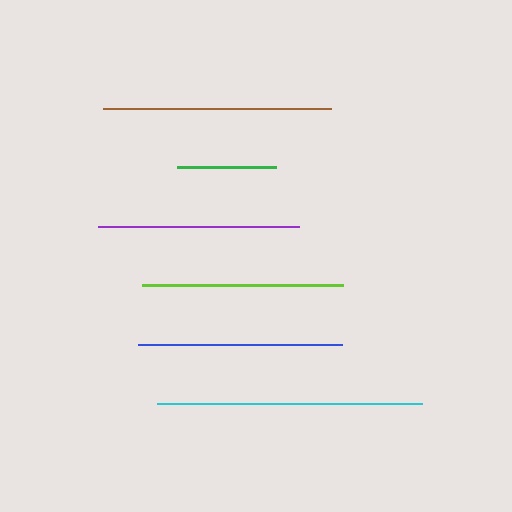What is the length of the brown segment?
The brown segment is approximately 228 pixels long.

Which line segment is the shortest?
The green line is the shortest at approximately 99 pixels.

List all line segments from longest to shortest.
From longest to shortest: cyan, brown, blue, lime, purple, green.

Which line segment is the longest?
The cyan line is the longest at approximately 265 pixels.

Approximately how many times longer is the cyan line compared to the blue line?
The cyan line is approximately 1.3 times the length of the blue line.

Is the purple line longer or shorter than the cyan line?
The cyan line is longer than the purple line.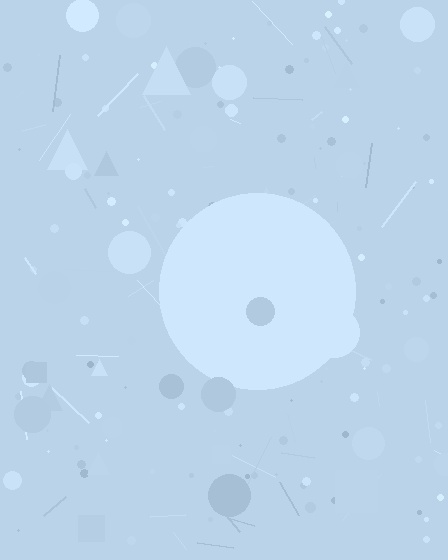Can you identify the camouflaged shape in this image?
The camouflaged shape is a circle.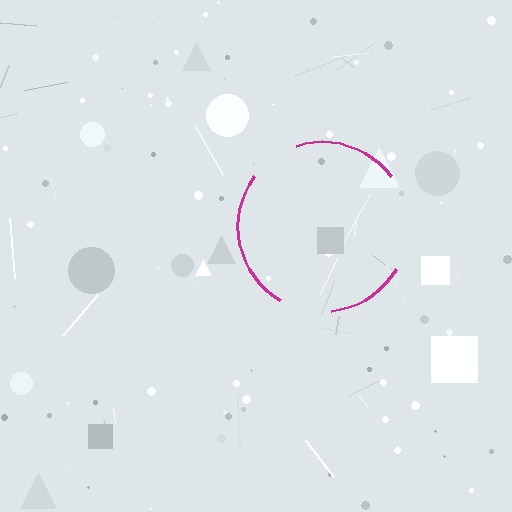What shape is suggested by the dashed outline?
The dashed outline suggests a circle.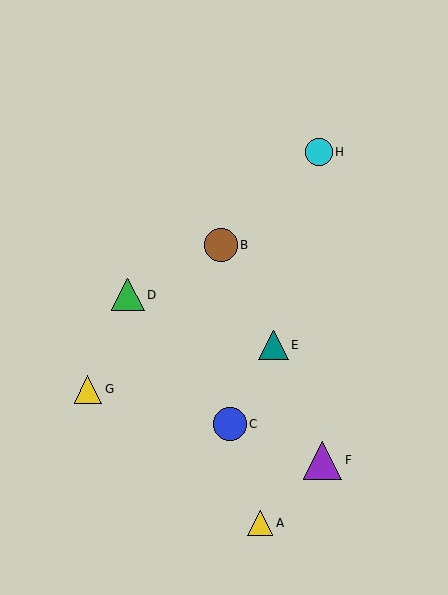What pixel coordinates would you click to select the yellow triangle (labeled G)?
Click at (88, 390) to select the yellow triangle G.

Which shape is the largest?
The purple triangle (labeled F) is the largest.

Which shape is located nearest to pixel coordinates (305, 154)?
The cyan circle (labeled H) at (319, 152) is nearest to that location.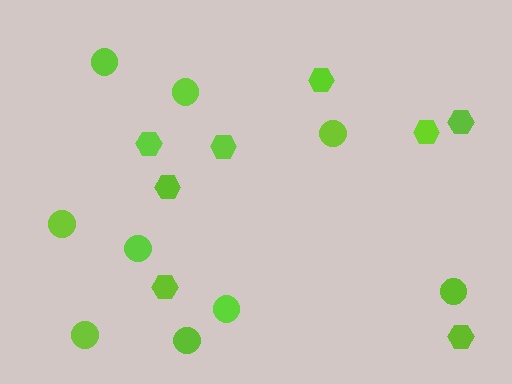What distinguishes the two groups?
There are 2 groups: one group of hexagons (8) and one group of circles (9).